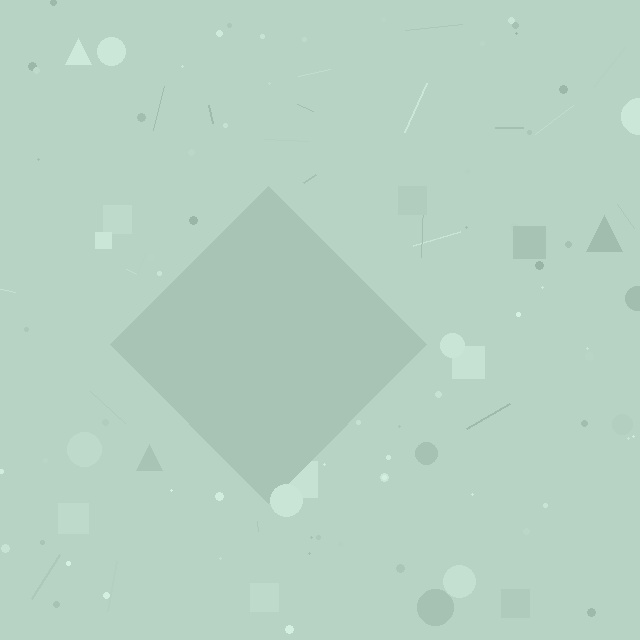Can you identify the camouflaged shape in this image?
The camouflaged shape is a diamond.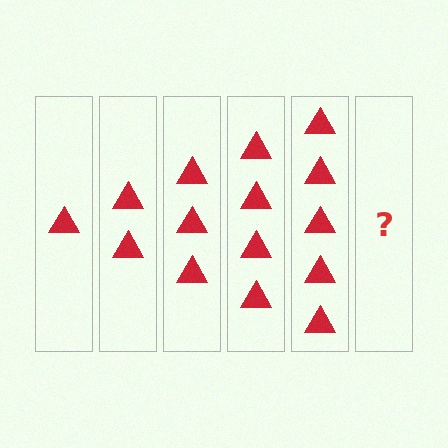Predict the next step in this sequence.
The next step is 6 triangles.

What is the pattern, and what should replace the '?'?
The pattern is that each step adds one more triangle. The '?' should be 6 triangles.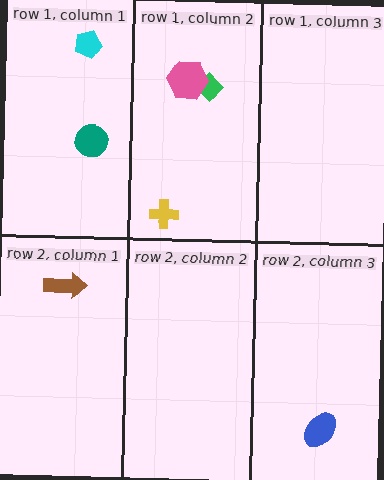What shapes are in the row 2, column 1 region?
The brown arrow.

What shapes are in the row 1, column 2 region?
The yellow cross, the green diamond, the pink hexagon.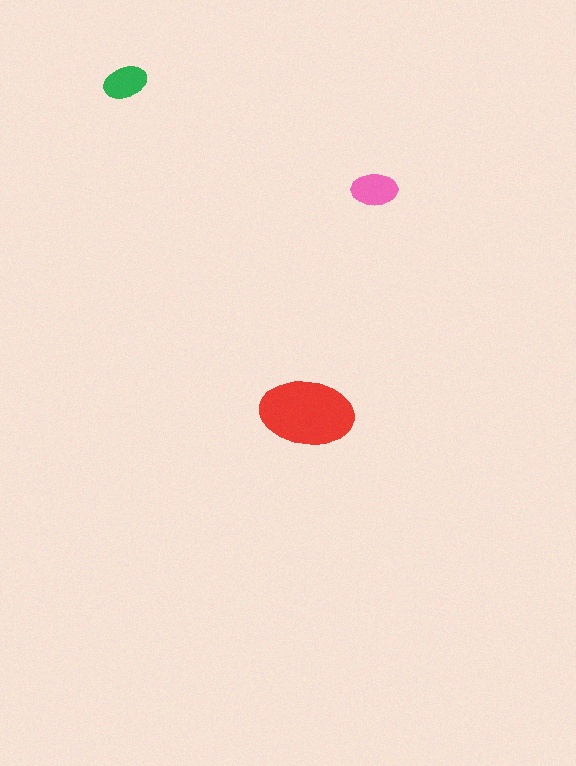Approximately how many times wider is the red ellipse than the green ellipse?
About 2 times wider.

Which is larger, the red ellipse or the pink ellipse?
The red one.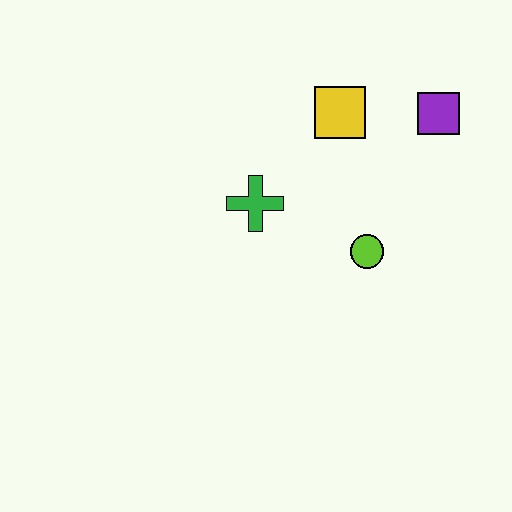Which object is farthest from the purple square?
The green cross is farthest from the purple square.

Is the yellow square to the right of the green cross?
Yes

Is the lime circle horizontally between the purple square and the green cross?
Yes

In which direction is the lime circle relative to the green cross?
The lime circle is to the right of the green cross.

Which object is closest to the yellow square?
The purple square is closest to the yellow square.